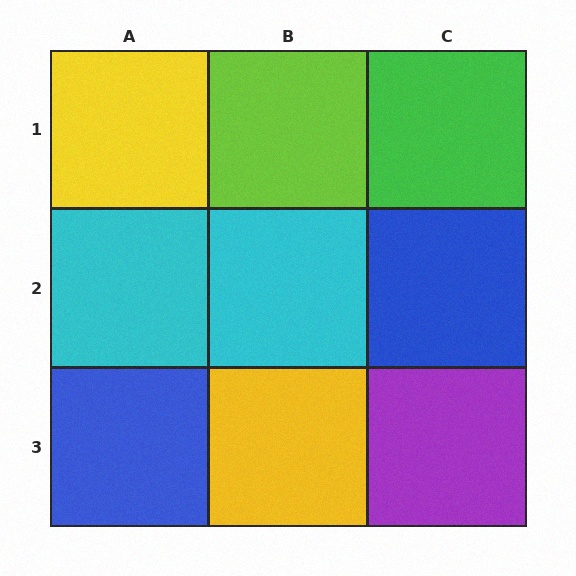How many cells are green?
1 cell is green.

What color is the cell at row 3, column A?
Blue.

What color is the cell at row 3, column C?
Purple.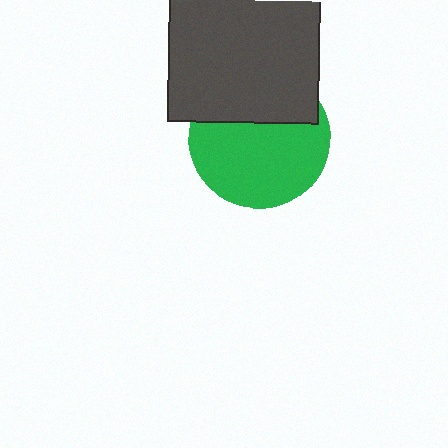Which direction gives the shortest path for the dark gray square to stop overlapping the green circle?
Moving up gives the shortest separation.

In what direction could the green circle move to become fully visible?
The green circle could move down. That would shift it out from behind the dark gray square entirely.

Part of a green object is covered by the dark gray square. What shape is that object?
It is a circle.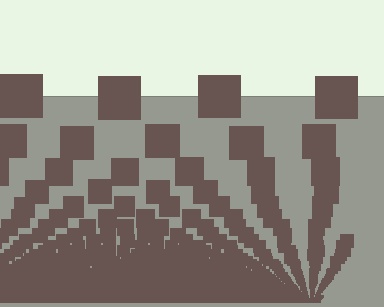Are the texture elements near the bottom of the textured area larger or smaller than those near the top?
Smaller. The gradient is inverted — elements near the bottom are smaller and denser.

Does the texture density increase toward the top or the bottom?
Density increases toward the bottom.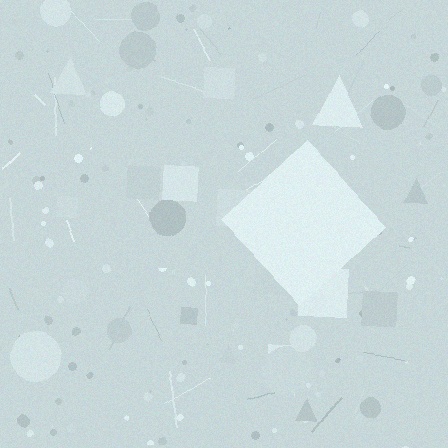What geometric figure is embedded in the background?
A diamond is embedded in the background.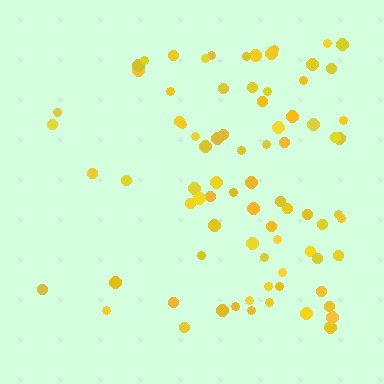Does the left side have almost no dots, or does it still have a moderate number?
Still a moderate number, just noticeably fewer than the right.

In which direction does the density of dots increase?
From left to right, with the right side densest.